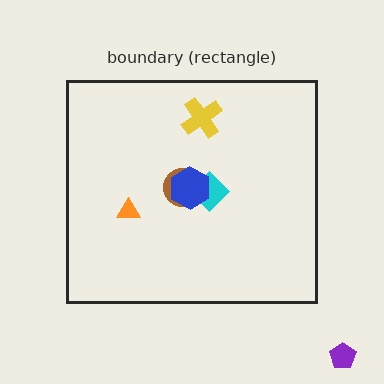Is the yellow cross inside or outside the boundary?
Inside.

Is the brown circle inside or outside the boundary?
Inside.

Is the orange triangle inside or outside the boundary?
Inside.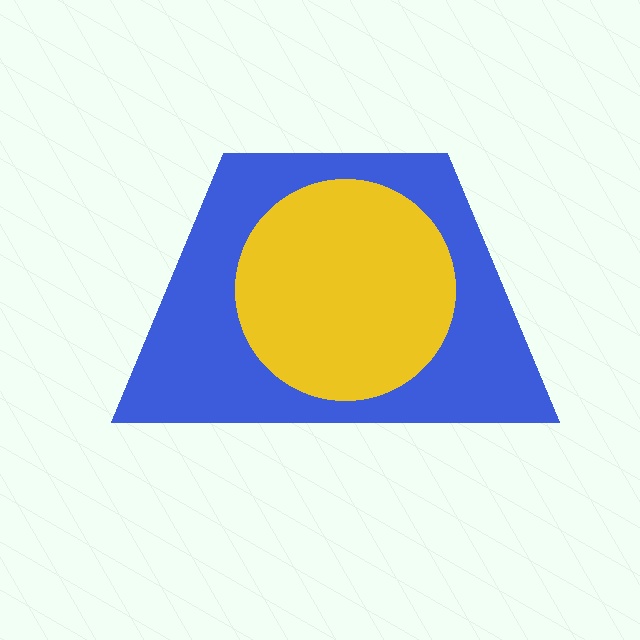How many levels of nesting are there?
2.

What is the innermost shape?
The yellow circle.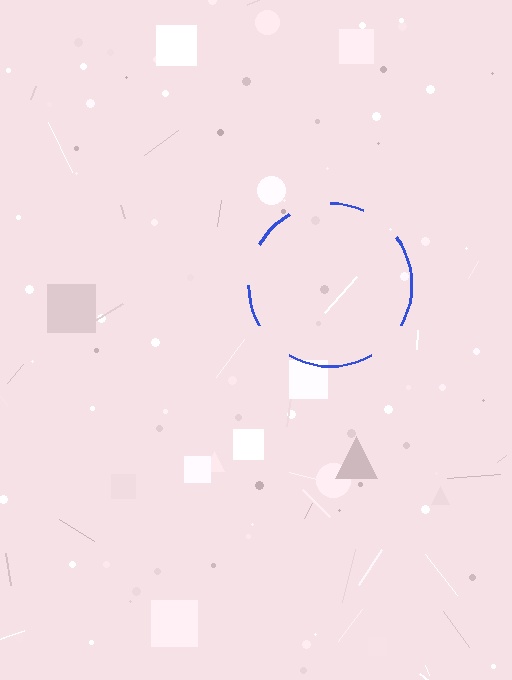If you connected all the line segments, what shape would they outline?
They would outline a circle.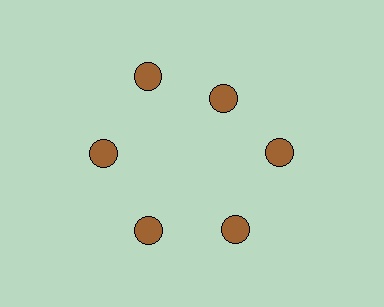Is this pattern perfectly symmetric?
No. The 6 brown circles are arranged in a ring, but one element near the 1 o'clock position is pulled inward toward the center, breaking the 6-fold rotational symmetry.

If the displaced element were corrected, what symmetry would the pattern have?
It would have 6-fold rotational symmetry — the pattern would map onto itself every 60 degrees.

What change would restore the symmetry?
The symmetry would be restored by moving it outward, back onto the ring so that all 6 circles sit at equal angles and equal distance from the center.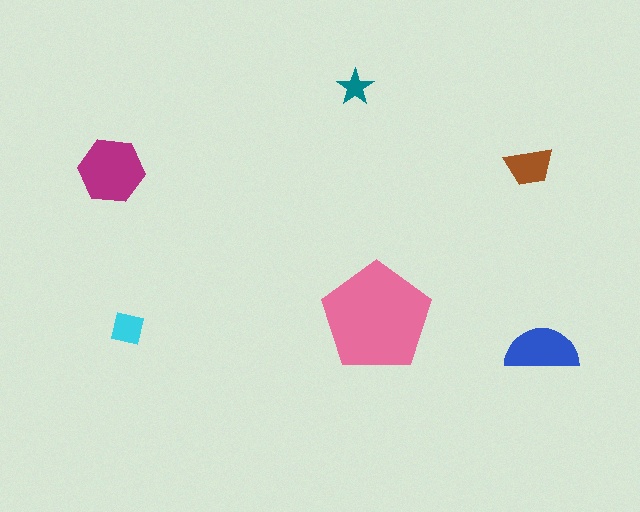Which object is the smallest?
The teal star.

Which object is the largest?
The pink pentagon.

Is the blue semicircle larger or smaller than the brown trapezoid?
Larger.